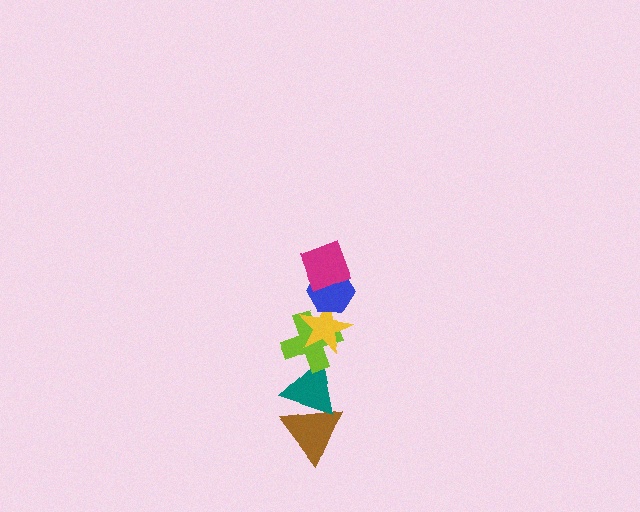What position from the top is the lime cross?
The lime cross is 4th from the top.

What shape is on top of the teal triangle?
The lime cross is on top of the teal triangle.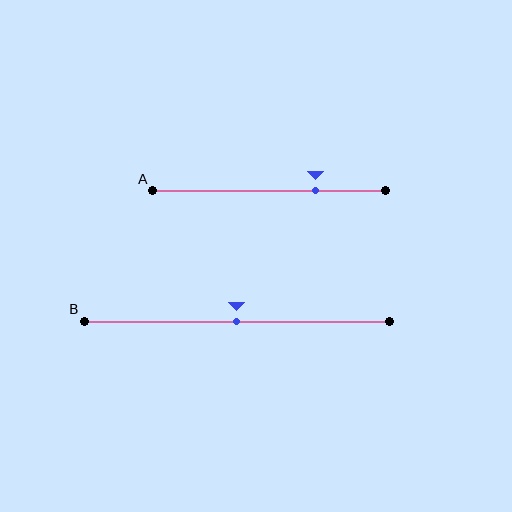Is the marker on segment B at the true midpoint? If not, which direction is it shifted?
Yes, the marker on segment B is at the true midpoint.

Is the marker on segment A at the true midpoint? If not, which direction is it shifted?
No, the marker on segment A is shifted to the right by about 20% of the segment length.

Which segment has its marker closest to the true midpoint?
Segment B has its marker closest to the true midpoint.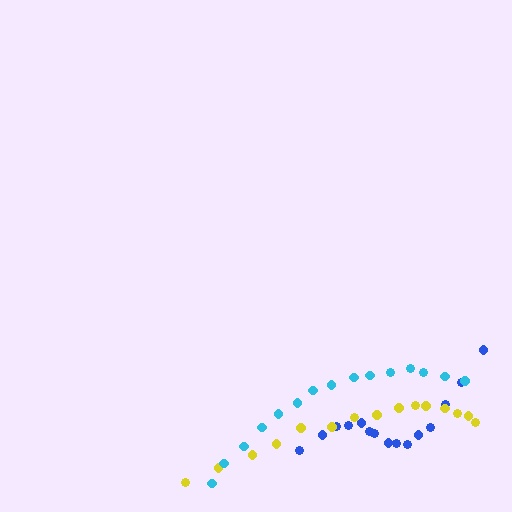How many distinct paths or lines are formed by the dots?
There are 3 distinct paths.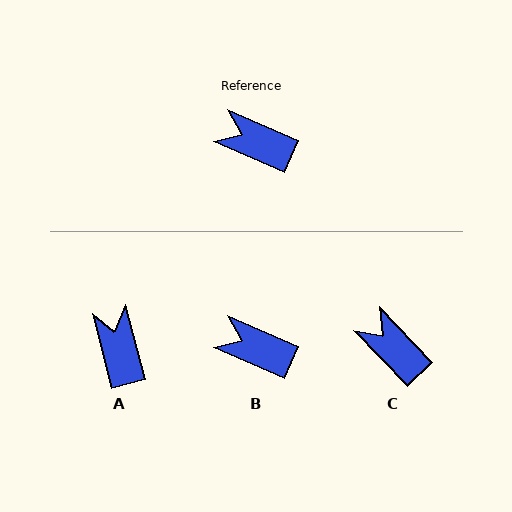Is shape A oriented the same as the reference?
No, it is off by about 52 degrees.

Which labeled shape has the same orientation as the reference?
B.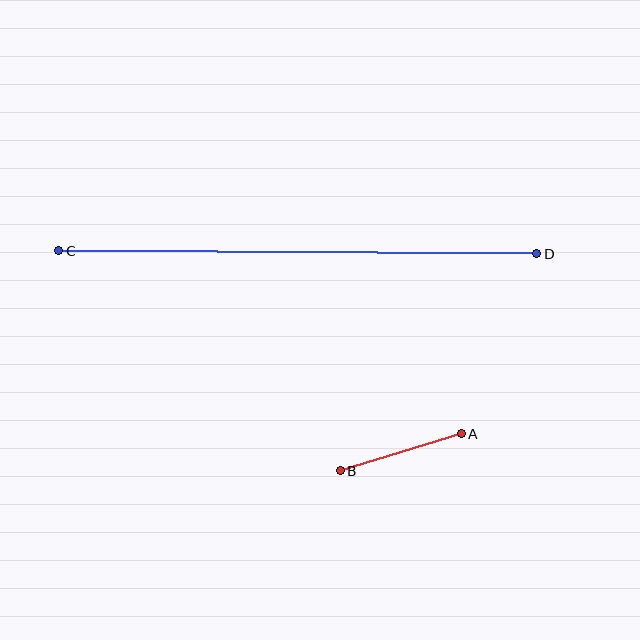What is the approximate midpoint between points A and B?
The midpoint is at approximately (401, 452) pixels.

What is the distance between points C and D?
The distance is approximately 478 pixels.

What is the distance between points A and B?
The distance is approximately 126 pixels.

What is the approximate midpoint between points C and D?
The midpoint is at approximately (298, 252) pixels.